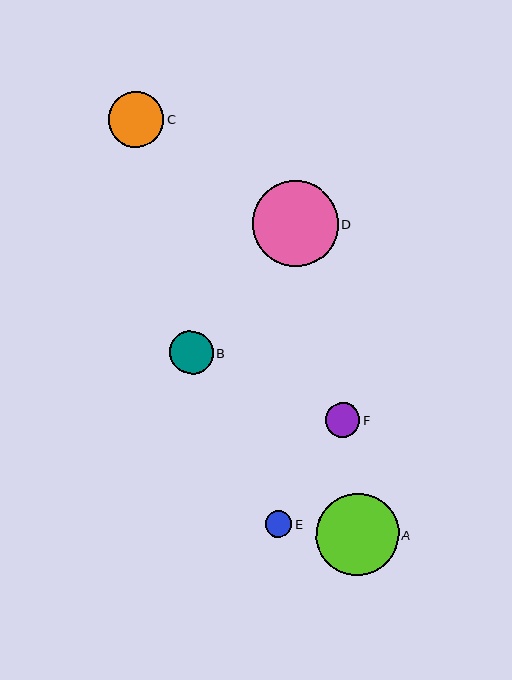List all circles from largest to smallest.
From largest to smallest: D, A, C, B, F, E.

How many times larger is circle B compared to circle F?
Circle B is approximately 1.3 times the size of circle F.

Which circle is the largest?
Circle D is the largest with a size of approximately 85 pixels.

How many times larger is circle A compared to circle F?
Circle A is approximately 2.4 times the size of circle F.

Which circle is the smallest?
Circle E is the smallest with a size of approximately 27 pixels.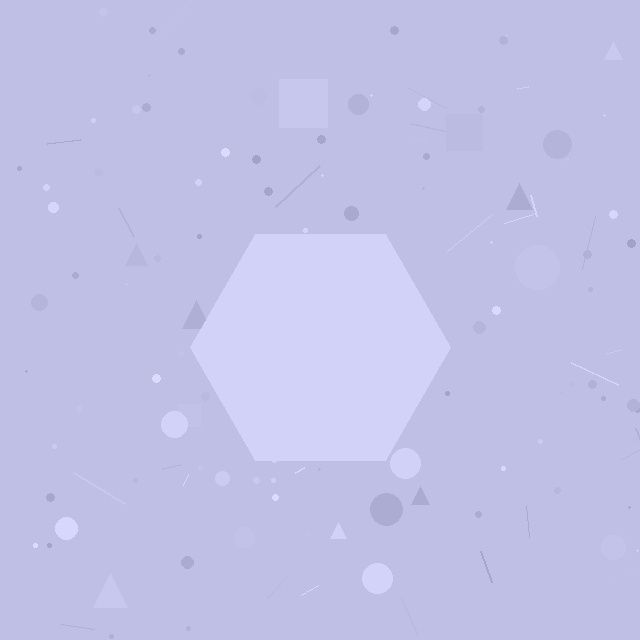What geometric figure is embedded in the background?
A hexagon is embedded in the background.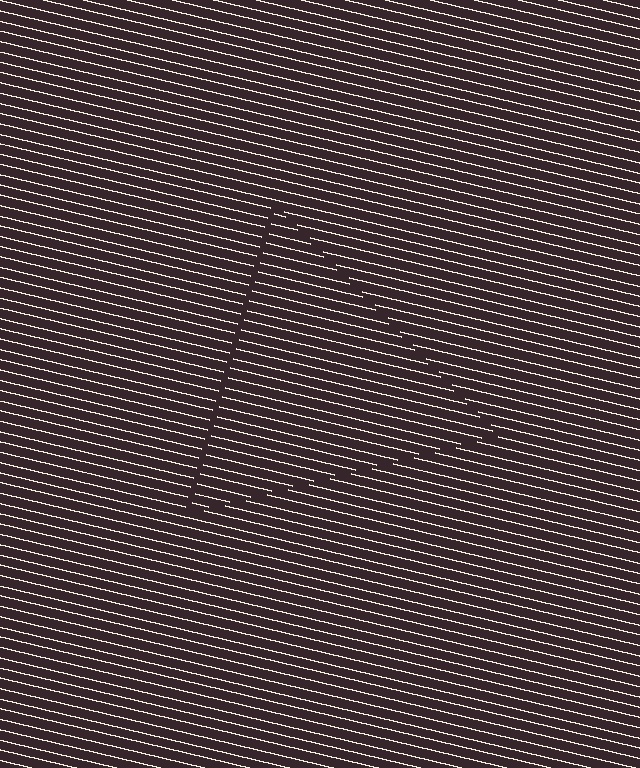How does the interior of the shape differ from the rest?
The interior of the shape contains the same grating, shifted by half a period — the contour is defined by the phase discontinuity where line-ends from the inner and outer gratings abut.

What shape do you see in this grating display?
An illusory triangle. The interior of the shape contains the same grating, shifted by half a period — the contour is defined by the phase discontinuity where line-ends from the inner and outer gratings abut.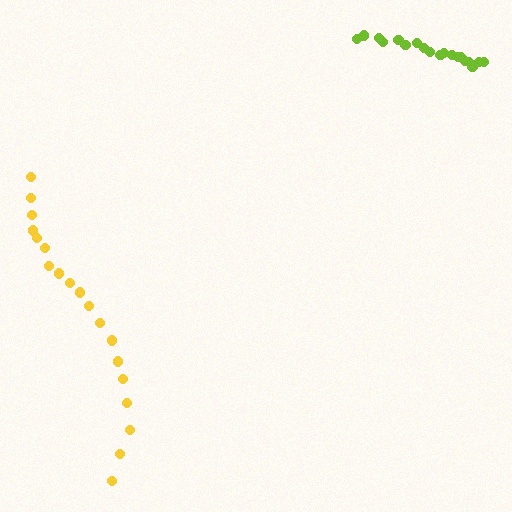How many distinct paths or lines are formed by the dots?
There are 2 distinct paths.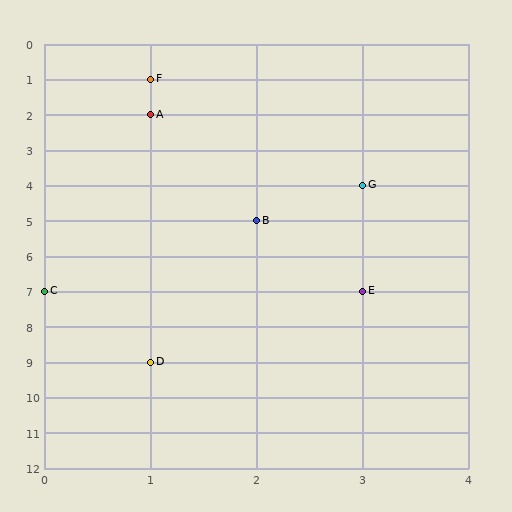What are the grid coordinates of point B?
Point B is at grid coordinates (2, 5).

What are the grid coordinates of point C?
Point C is at grid coordinates (0, 7).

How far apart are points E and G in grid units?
Points E and G are 3 rows apart.